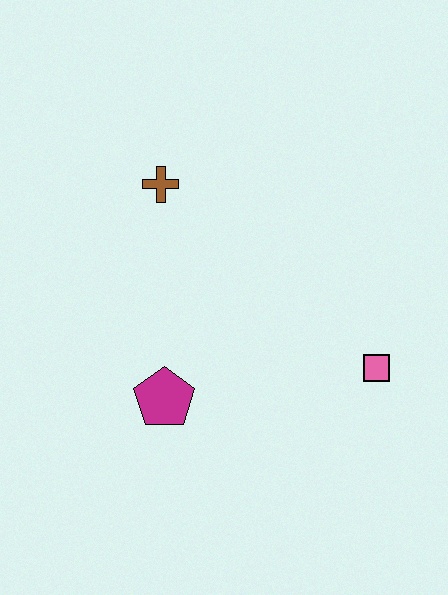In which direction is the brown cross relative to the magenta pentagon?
The brown cross is above the magenta pentagon.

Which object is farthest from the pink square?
The brown cross is farthest from the pink square.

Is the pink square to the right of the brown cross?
Yes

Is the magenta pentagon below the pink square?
Yes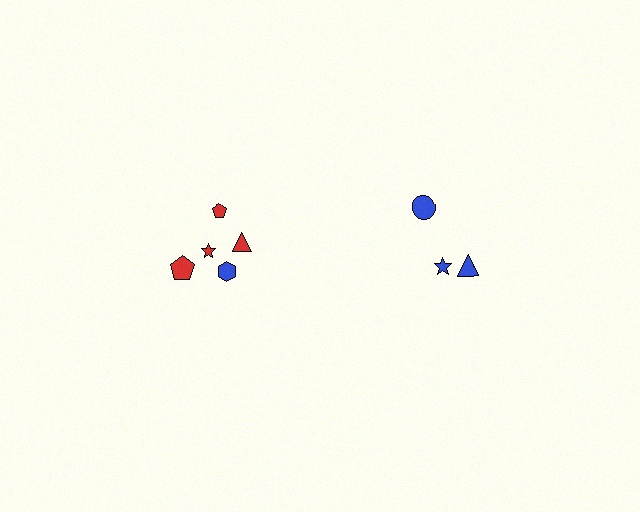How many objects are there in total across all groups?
There are 8 objects.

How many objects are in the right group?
There are 3 objects.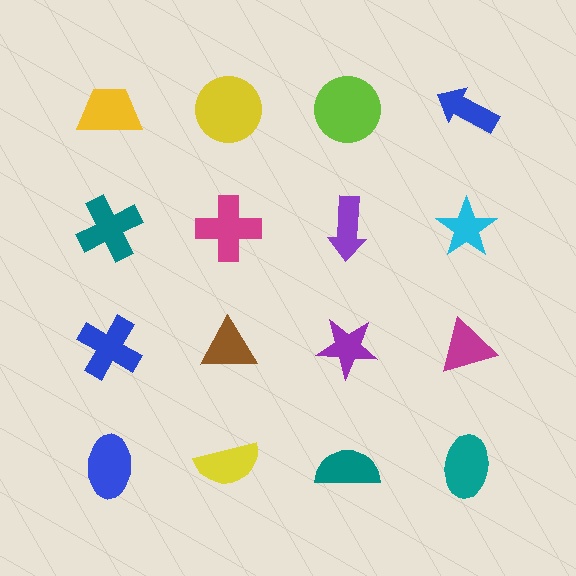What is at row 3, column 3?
A purple star.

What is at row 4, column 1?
A blue ellipse.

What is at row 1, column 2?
A yellow circle.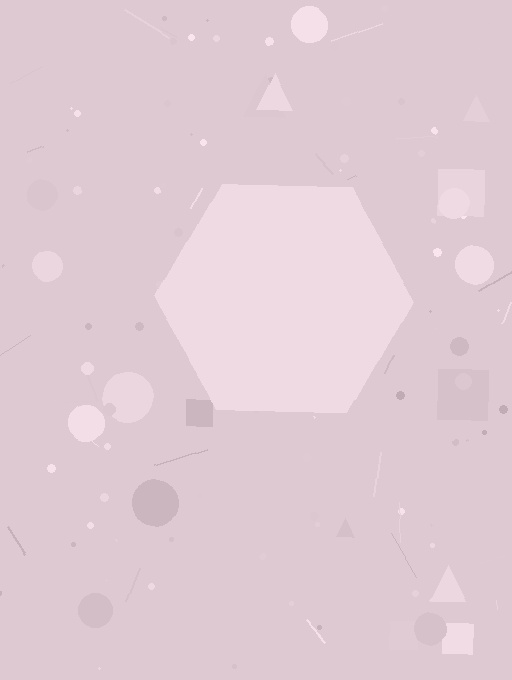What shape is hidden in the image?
A hexagon is hidden in the image.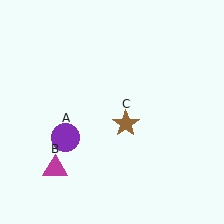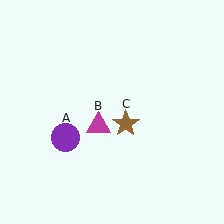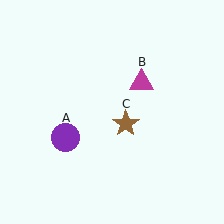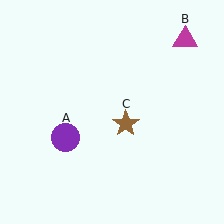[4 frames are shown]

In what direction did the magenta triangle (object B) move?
The magenta triangle (object B) moved up and to the right.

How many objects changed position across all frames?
1 object changed position: magenta triangle (object B).